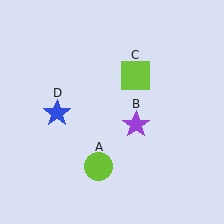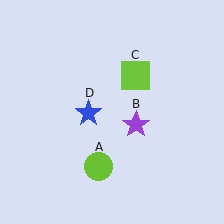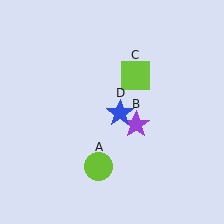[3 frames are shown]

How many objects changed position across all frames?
1 object changed position: blue star (object D).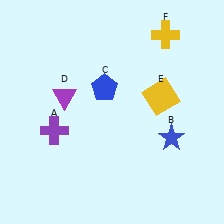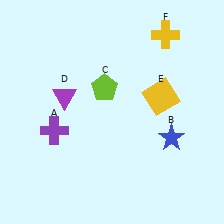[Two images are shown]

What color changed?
The pentagon (C) changed from blue in Image 1 to lime in Image 2.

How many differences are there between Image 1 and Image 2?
There is 1 difference between the two images.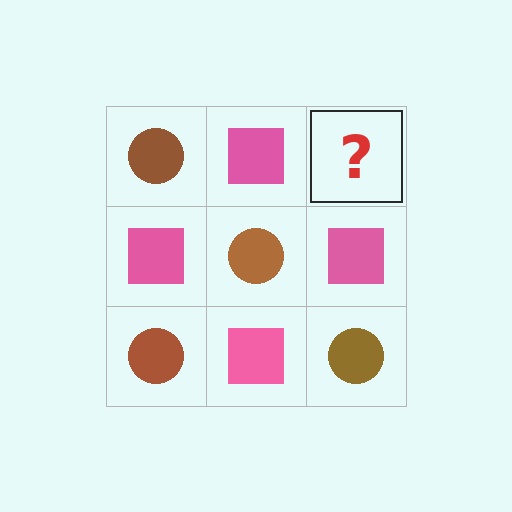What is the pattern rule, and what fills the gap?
The rule is that it alternates brown circle and pink square in a checkerboard pattern. The gap should be filled with a brown circle.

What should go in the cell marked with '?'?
The missing cell should contain a brown circle.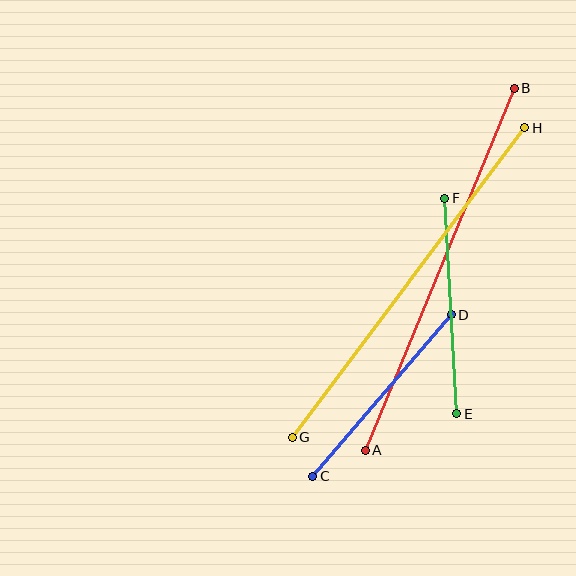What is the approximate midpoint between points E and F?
The midpoint is at approximately (451, 306) pixels.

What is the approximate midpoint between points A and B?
The midpoint is at approximately (440, 269) pixels.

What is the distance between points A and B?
The distance is approximately 392 pixels.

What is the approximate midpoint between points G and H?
The midpoint is at approximately (409, 282) pixels.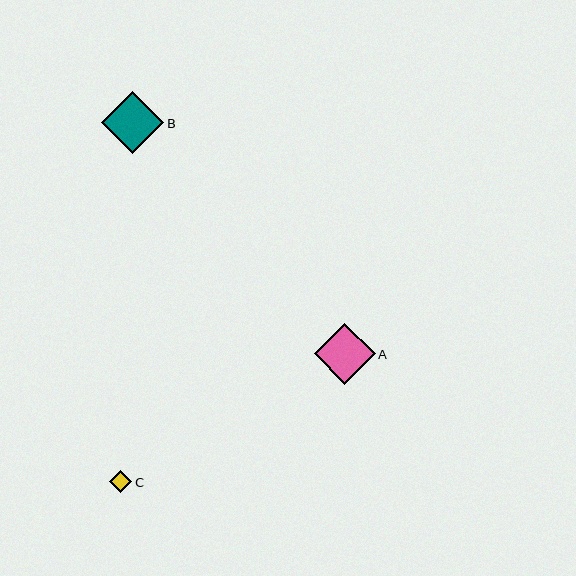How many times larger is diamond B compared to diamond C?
Diamond B is approximately 2.8 times the size of diamond C.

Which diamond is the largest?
Diamond B is the largest with a size of approximately 62 pixels.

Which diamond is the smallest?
Diamond C is the smallest with a size of approximately 22 pixels.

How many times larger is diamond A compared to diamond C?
Diamond A is approximately 2.7 times the size of diamond C.